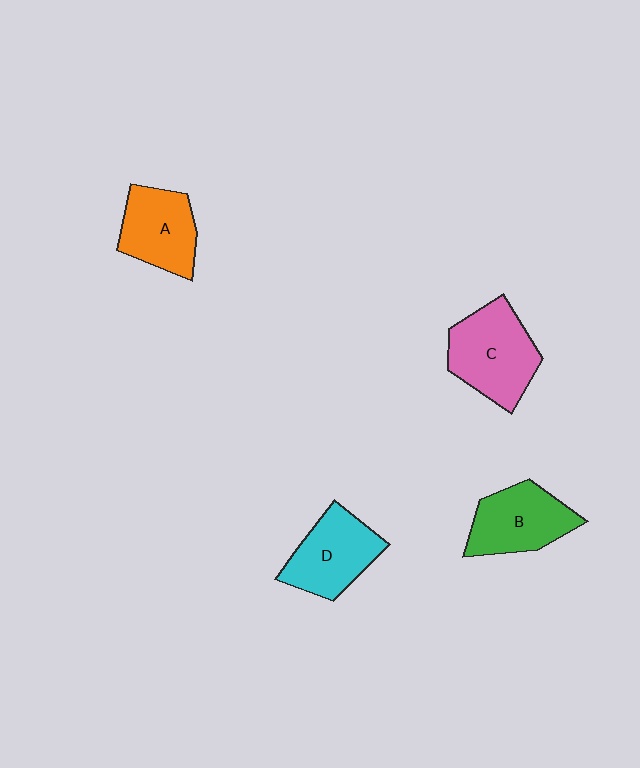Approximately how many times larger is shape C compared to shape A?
Approximately 1.3 times.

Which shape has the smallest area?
Shape A (orange).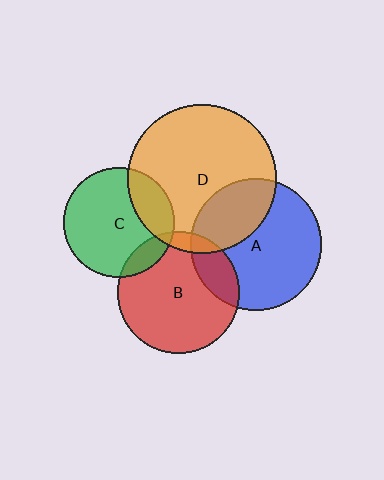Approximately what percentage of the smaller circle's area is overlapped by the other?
Approximately 10%.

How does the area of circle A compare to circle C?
Approximately 1.4 times.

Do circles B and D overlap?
Yes.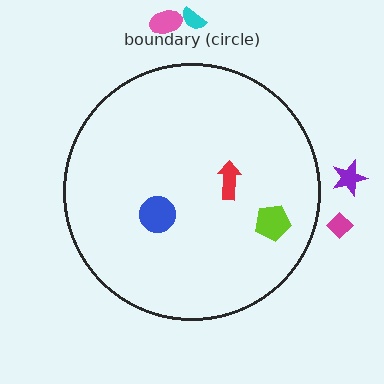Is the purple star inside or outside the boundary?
Outside.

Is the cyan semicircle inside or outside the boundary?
Outside.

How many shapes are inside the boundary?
3 inside, 4 outside.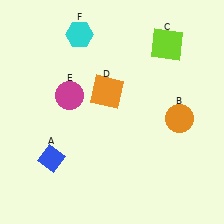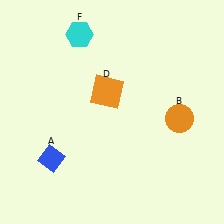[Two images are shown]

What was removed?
The magenta circle (E), the lime square (C) were removed in Image 2.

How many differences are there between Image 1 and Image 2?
There are 2 differences between the two images.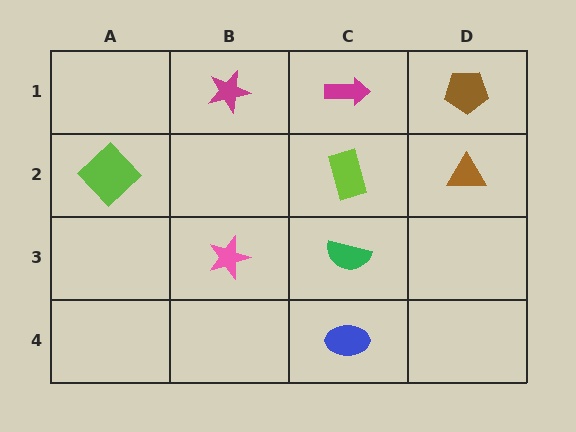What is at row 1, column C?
A magenta arrow.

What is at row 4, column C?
A blue ellipse.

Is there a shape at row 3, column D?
No, that cell is empty.